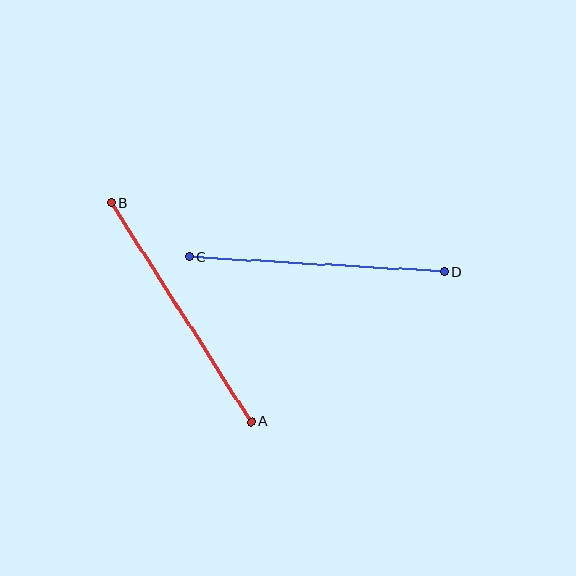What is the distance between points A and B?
The distance is approximately 260 pixels.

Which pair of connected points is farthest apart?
Points A and B are farthest apart.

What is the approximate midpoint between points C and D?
The midpoint is at approximately (316, 265) pixels.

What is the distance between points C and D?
The distance is approximately 256 pixels.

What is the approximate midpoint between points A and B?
The midpoint is at approximately (181, 312) pixels.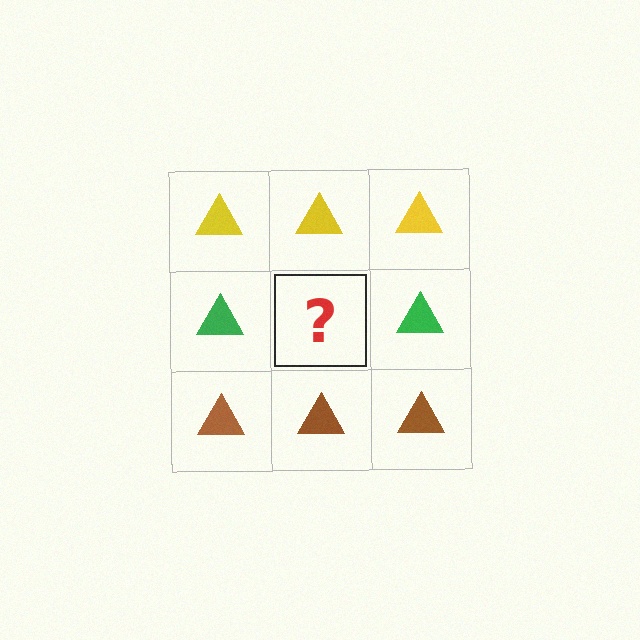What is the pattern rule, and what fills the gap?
The rule is that each row has a consistent color. The gap should be filled with a green triangle.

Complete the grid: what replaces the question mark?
The question mark should be replaced with a green triangle.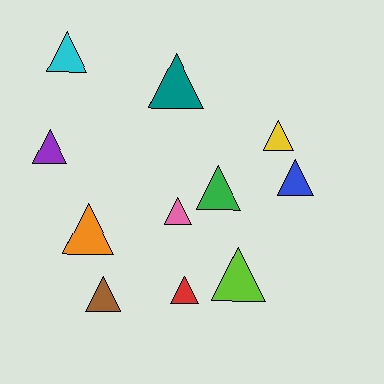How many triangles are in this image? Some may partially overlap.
There are 11 triangles.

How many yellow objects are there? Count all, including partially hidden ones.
There is 1 yellow object.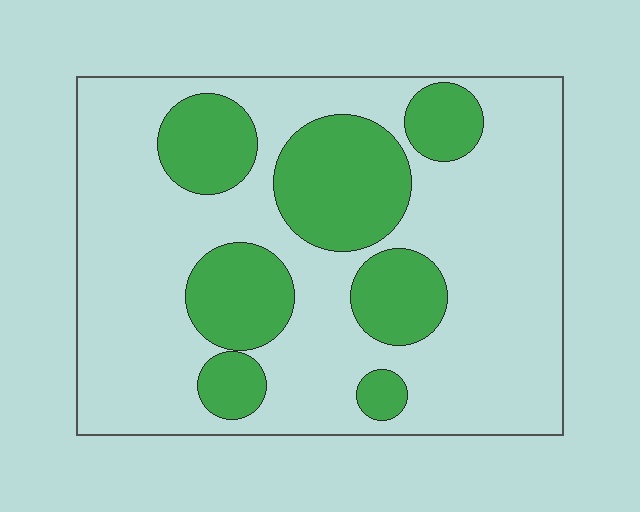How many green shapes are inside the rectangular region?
7.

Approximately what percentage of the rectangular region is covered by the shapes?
Approximately 30%.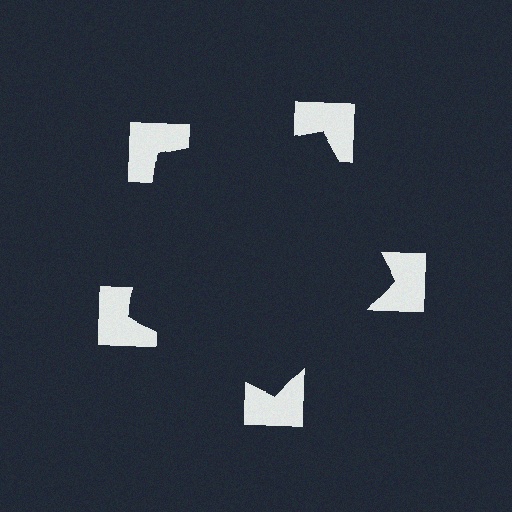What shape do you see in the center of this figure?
An illusory pentagon — its edges are inferred from the aligned wedge cuts in the notched squares, not physically drawn.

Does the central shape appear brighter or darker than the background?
It typically appears slightly darker than the background, even though no actual brightness change is drawn.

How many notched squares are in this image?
There are 5 — one at each vertex of the illusory pentagon.